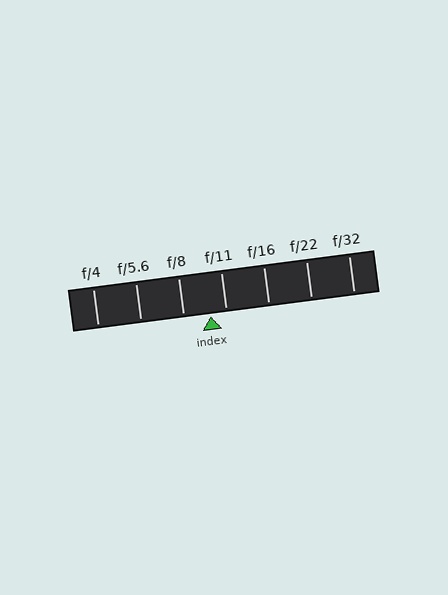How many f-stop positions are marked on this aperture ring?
There are 7 f-stop positions marked.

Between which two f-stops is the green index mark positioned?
The index mark is between f/8 and f/11.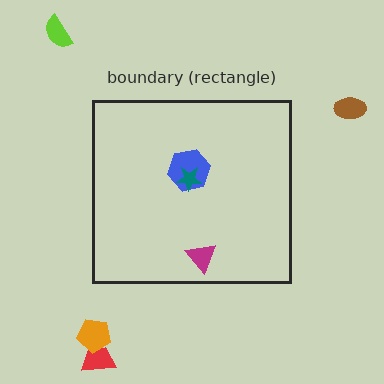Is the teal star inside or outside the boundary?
Inside.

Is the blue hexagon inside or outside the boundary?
Inside.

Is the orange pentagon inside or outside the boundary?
Outside.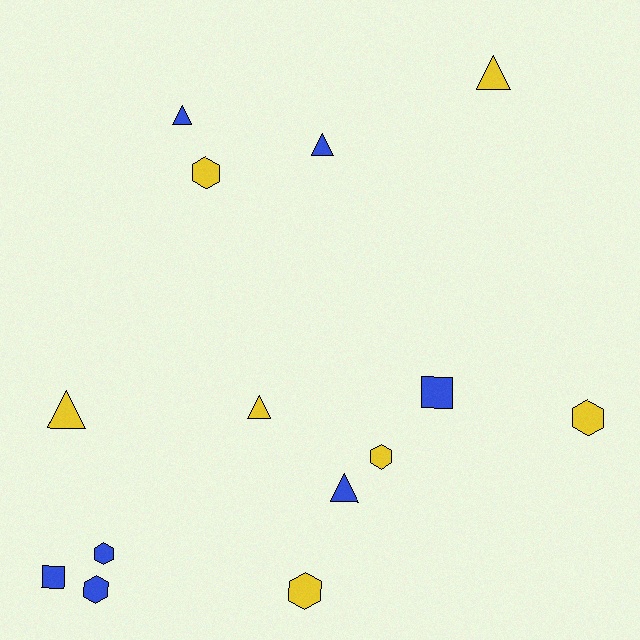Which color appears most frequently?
Blue, with 7 objects.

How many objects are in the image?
There are 14 objects.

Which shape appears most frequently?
Hexagon, with 6 objects.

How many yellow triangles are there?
There are 3 yellow triangles.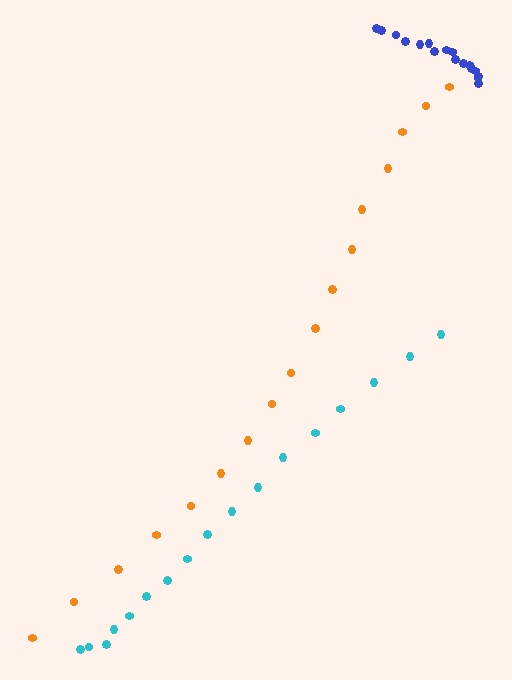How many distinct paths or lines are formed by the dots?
There are 3 distinct paths.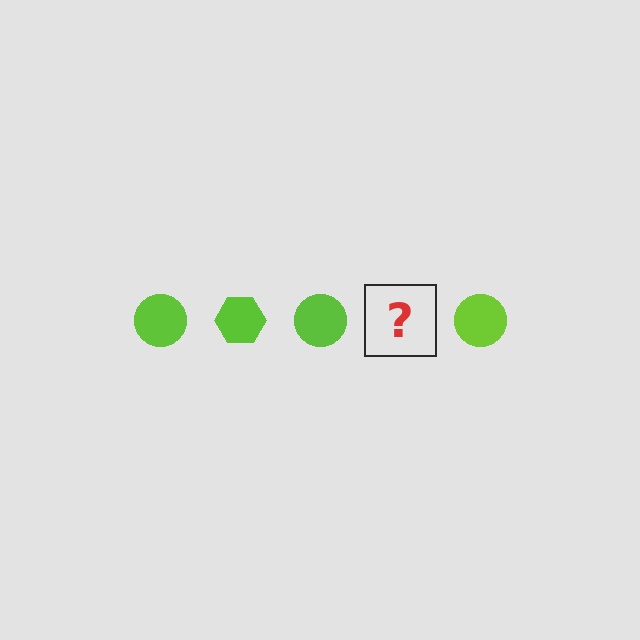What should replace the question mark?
The question mark should be replaced with a lime hexagon.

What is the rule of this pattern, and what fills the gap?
The rule is that the pattern cycles through circle, hexagon shapes in lime. The gap should be filled with a lime hexagon.